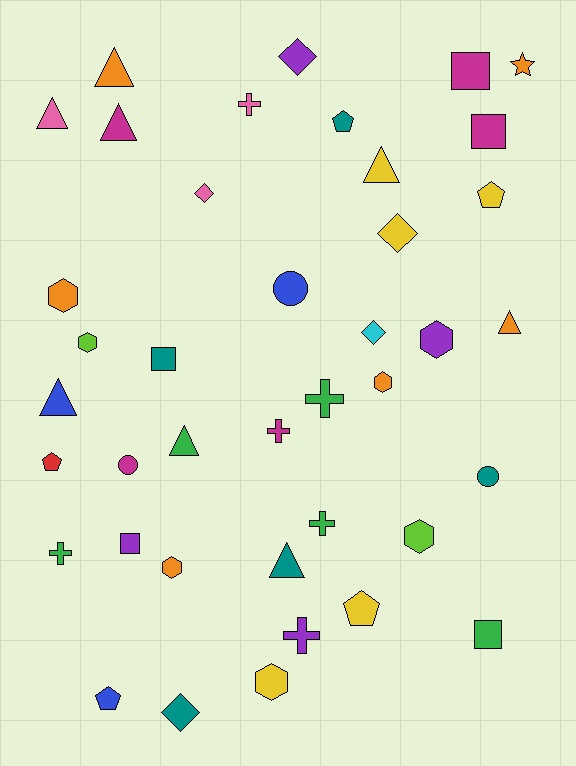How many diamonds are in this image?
There are 5 diamonds.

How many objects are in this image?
There are 40 objects.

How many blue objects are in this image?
There are 3 blue objects.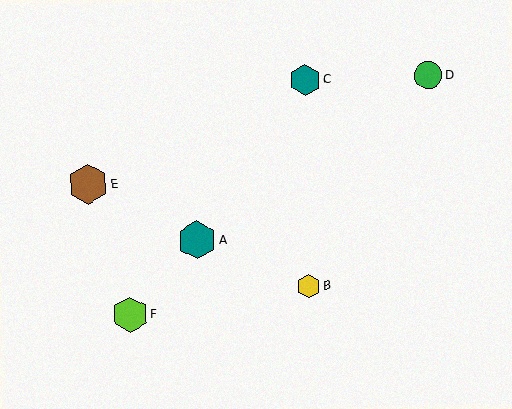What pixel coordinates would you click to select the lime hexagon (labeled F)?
Click at (130, 314) to select the lime hexagon F.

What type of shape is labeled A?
Shape A is a teal hexagon.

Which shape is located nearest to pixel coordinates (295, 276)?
The yellow hexagon (labeled B) at (308, 286) is nearest to that location.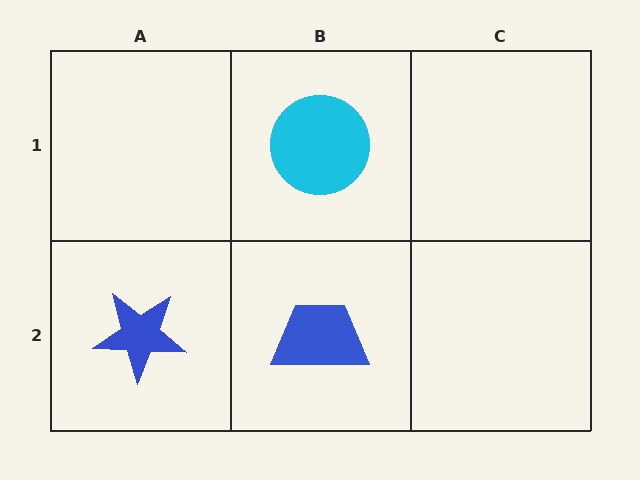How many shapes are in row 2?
2 shapes.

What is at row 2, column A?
A blue star.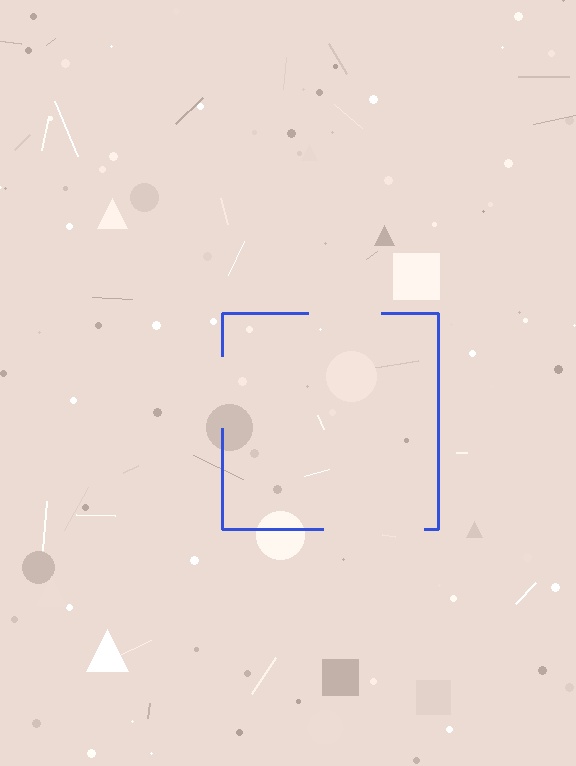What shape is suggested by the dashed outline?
The dashed outline suggests a square.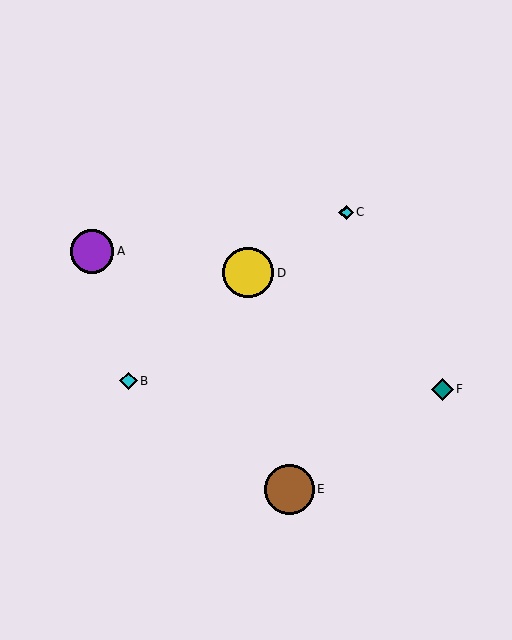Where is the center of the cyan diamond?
The center of the cyan diamond is at (346, 212).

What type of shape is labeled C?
Shape C is a cyan diamond.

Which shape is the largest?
The yellow circle (labeled D) is the largest.